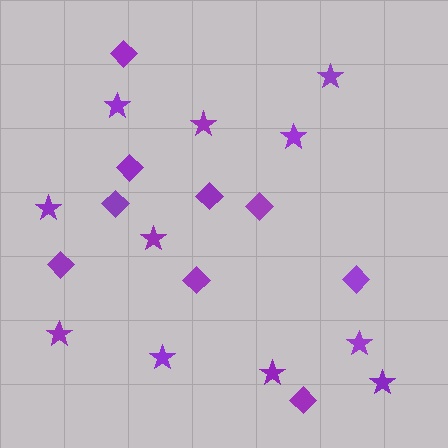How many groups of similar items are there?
There are 2 groups: one group of diamonds (9) and one group of stars (11).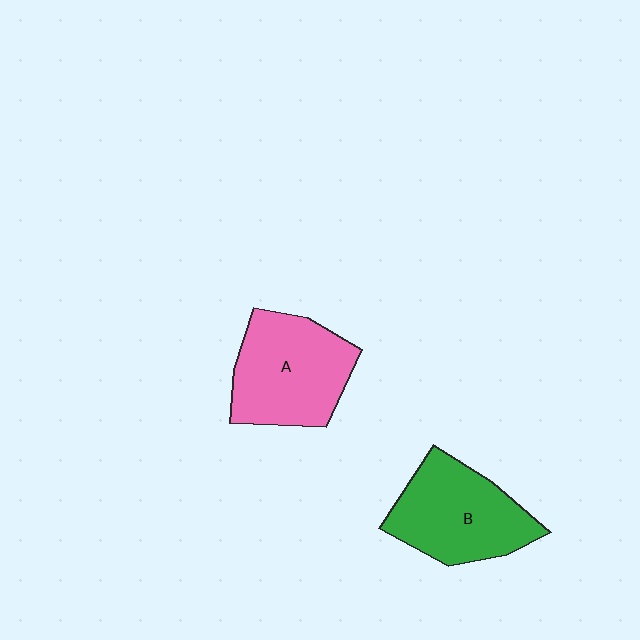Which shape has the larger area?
Shape A (pink).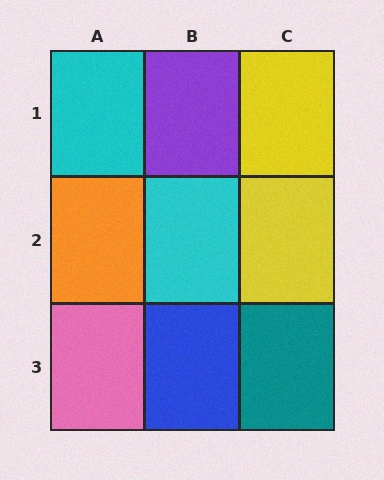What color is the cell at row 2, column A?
Orange.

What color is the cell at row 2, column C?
Yellow.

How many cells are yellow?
2 cells are yellow.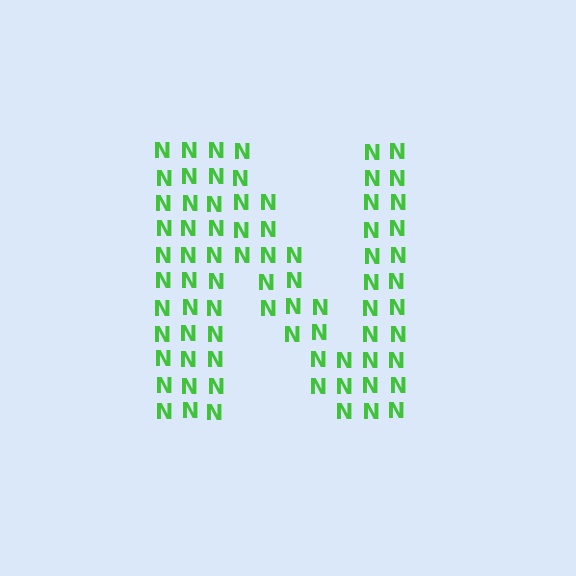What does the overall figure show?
The overall figure shows the letter N.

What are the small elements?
The small elements are letter N's.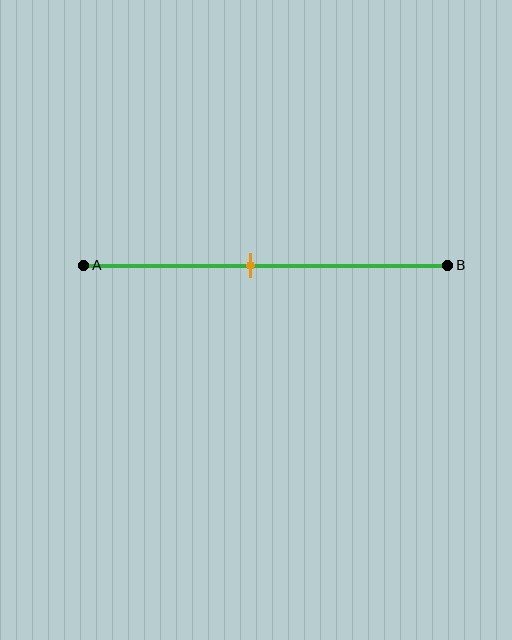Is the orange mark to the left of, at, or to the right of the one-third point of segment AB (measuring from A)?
The orange mark is to the right of the one-third point of segment AB.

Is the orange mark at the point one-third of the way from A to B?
No, the mark is at about 45% from A, not at the 33% one-third point.